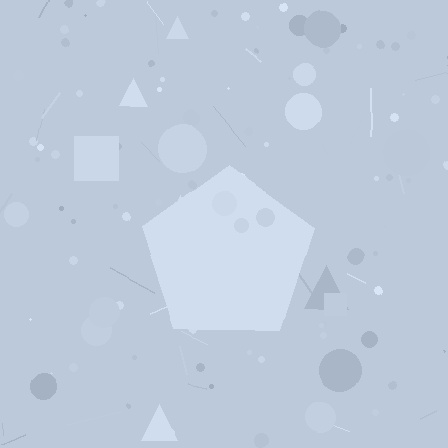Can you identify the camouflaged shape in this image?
The camouflaged shape is a pentagon.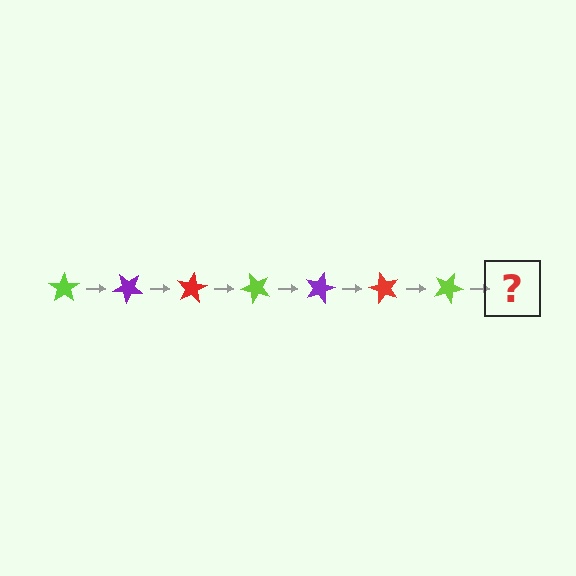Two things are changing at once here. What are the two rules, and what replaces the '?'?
The two rules are that it rotates 40 degrees each step and the color cycles through lime, purple, and red. The '?' should be a purple star, rotated 280 degrees from the start.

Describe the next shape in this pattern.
It should be a purple star, rotated 280 degrees from the start.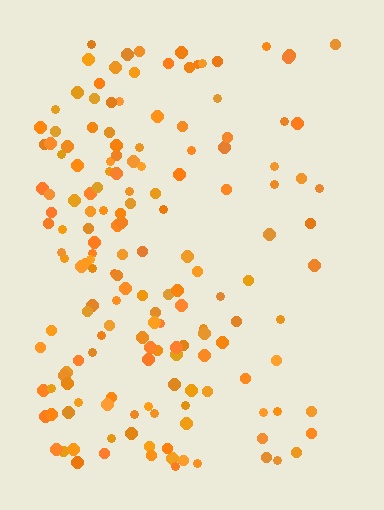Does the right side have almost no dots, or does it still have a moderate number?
Still a moderate number, just noticeably fewer than the left.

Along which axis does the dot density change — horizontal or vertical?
Horizontal.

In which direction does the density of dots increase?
From right to left, with the left side densest.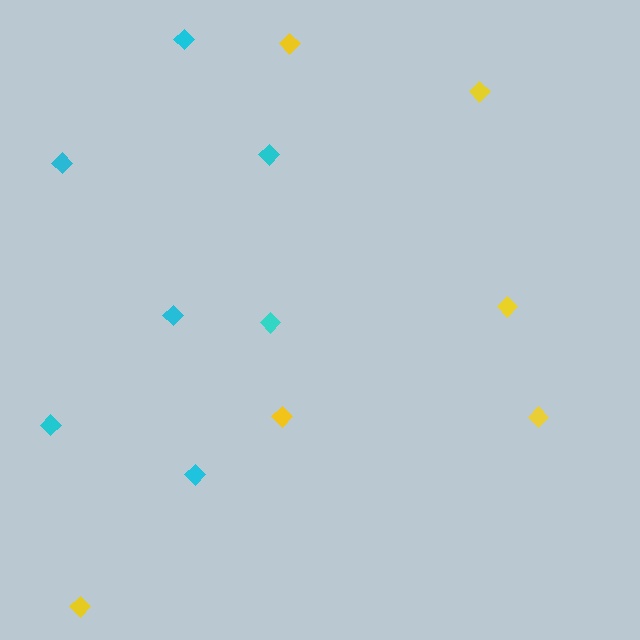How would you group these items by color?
There are 2 groups: one group of yellow diamonds (6) and one group of cyan diamonds (7).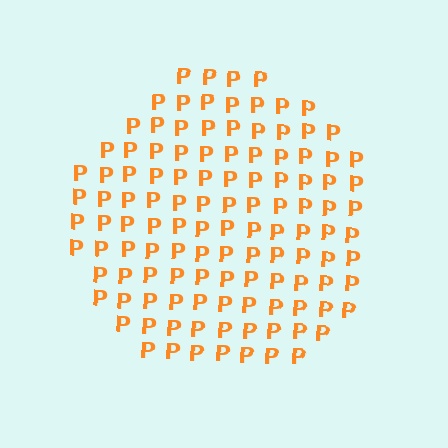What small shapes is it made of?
It is made of small letter P's.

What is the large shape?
The large shape is a circle.